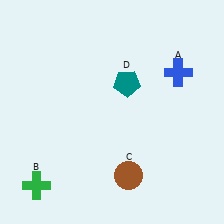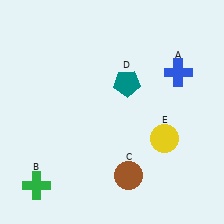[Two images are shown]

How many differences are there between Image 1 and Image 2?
There is 1 difference between the two images.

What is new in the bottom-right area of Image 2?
A yellow circle (E) was added in the bottom-right area of Image 2.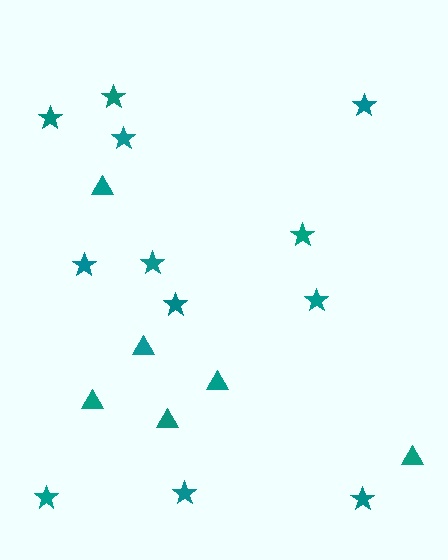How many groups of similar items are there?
There are 2 groups: one group of triangles (6) and one group of stars (12).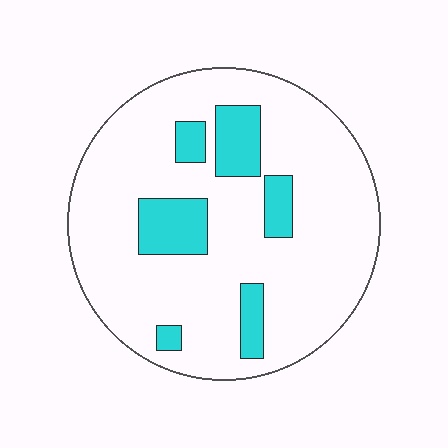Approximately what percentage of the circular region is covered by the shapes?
Approximately 15%.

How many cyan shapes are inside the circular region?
6.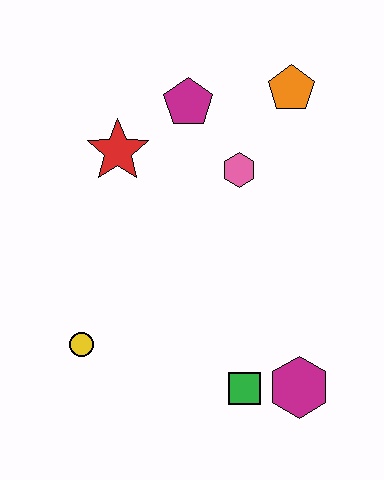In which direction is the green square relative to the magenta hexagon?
The green square is to the left of the magenta hexagon.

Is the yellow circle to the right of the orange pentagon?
No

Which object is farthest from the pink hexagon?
The yellow circle is farthest from the pink hexagon.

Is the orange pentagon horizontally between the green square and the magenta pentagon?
No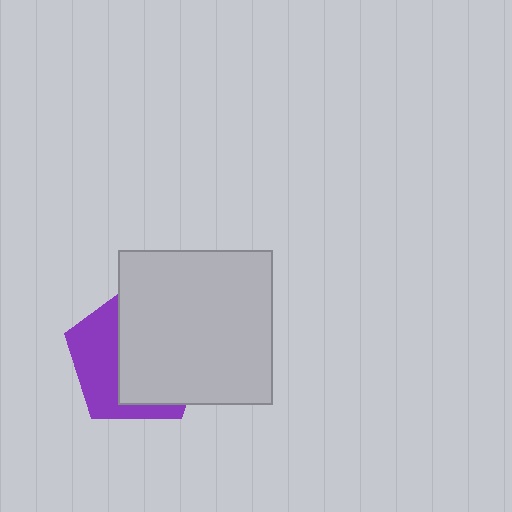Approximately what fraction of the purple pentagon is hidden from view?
Roughly 62% of the purple pentagon is hidden behind the light gray square.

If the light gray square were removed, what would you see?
You would see the complete purple pentagon.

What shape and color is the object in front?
The object in front is a light gray square.